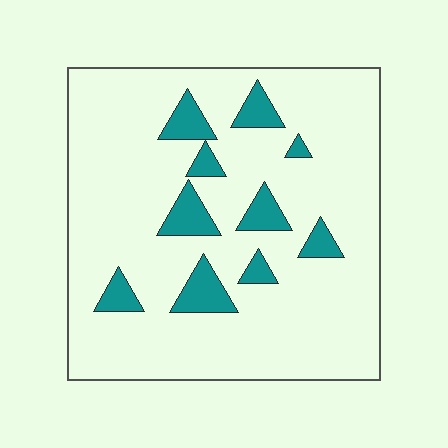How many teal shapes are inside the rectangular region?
10.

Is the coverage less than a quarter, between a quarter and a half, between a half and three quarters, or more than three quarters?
Less than a quarter.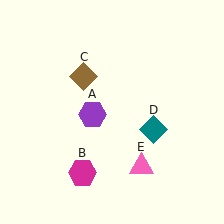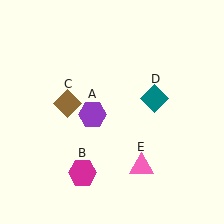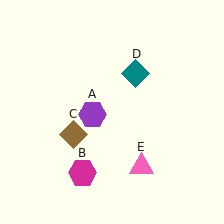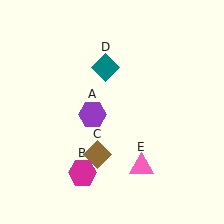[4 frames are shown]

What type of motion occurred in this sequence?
The brown diamond (object C), teal diamond (object D) rotated counterclockwise around the center of the scene.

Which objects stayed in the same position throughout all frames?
Purple hexagon (object A) and magenta hexagon (object B) and pink triangle (object E) remained stationary.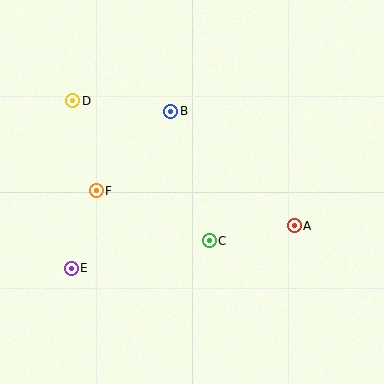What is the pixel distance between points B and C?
The distance between B and C is 135 pixels.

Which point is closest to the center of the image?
Point C at (209, 241) is closest to the center.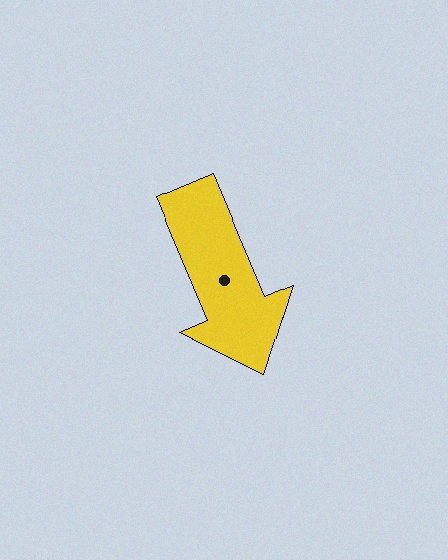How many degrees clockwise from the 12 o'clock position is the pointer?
Approximately 157 degrees.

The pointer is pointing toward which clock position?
Roughly 5 o'clock.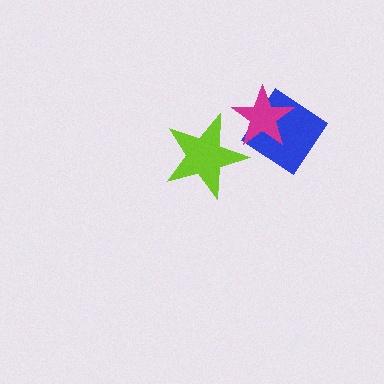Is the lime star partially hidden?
No, no other shape covers it.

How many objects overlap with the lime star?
1 object overlaps with the lime star.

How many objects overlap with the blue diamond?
1 object overlaps with the blue diamond.